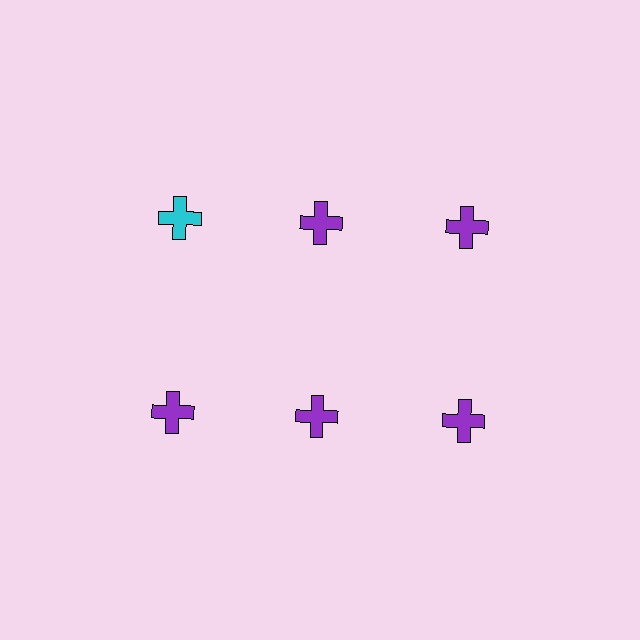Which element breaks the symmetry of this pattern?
The cyan cross in the top row, leftmost column breaks the symmetry. All other shapes are purple crosses.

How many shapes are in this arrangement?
There are 6 shapes arranged in a grid pattern.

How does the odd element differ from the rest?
It has a different color: cyan instead of purple.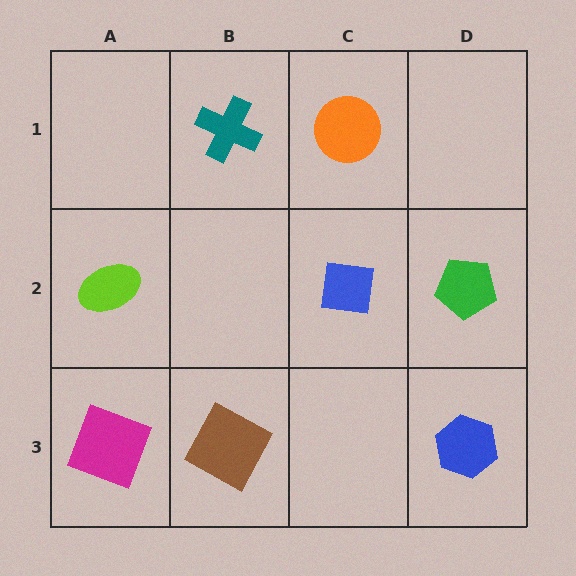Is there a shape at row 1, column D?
No, that cell is empty.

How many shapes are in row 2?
3 shapes.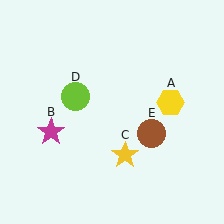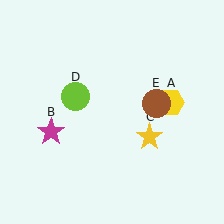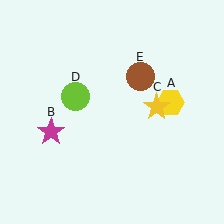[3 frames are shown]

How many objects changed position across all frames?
2 objects changed position: yellow star (object C), brown circle (object E).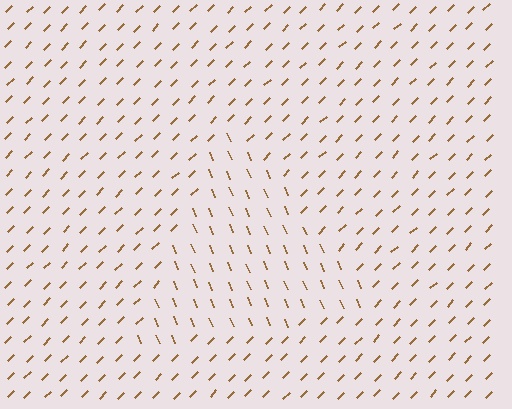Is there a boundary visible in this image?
Yes, there is a texture boundary formed by a change in line orientation.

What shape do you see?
I see a triangle.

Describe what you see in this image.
The image is filled with small brown line segments. A triangle region in the image has lines oriented differently from the surrounding lines, creating a visible texture boundary.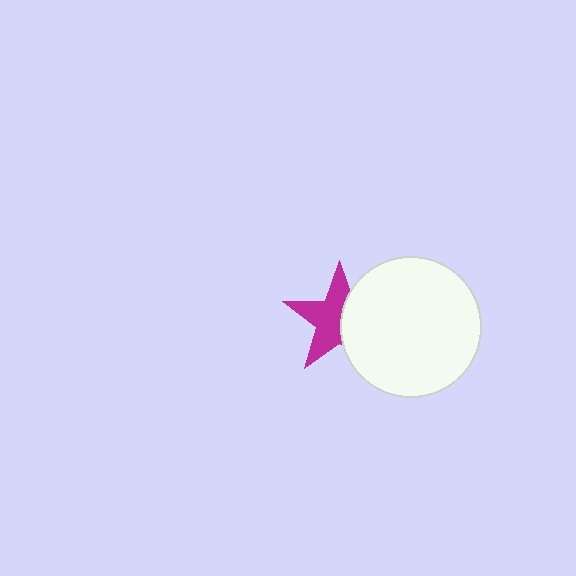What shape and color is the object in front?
The object in front is a white circle.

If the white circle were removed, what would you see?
You would see the complete magenta star.